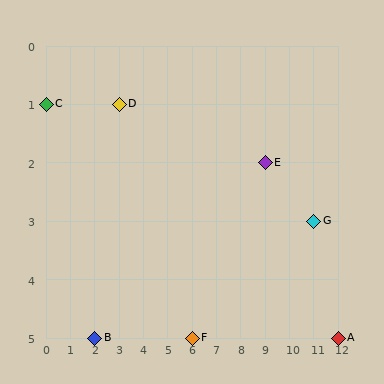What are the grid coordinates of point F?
Point F is at grid coordinates (6, 5).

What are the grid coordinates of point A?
Point A is at grid coordinates (12, 5).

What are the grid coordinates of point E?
Point E is at grid coordinates (9, 2).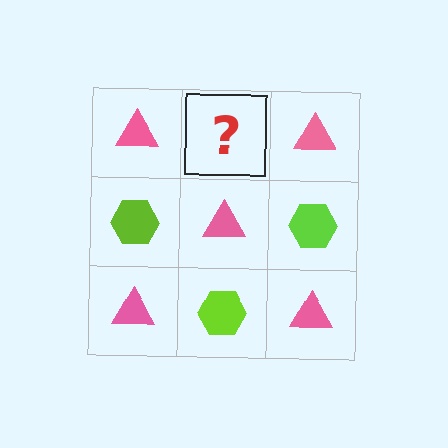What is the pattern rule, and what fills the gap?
The rule is that it alternates pink triangle and lime hexagon in a checkerboard pattern. The gap should be filled with a lime hexagon.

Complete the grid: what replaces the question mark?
The question mark should be replaced with a lime hexagon.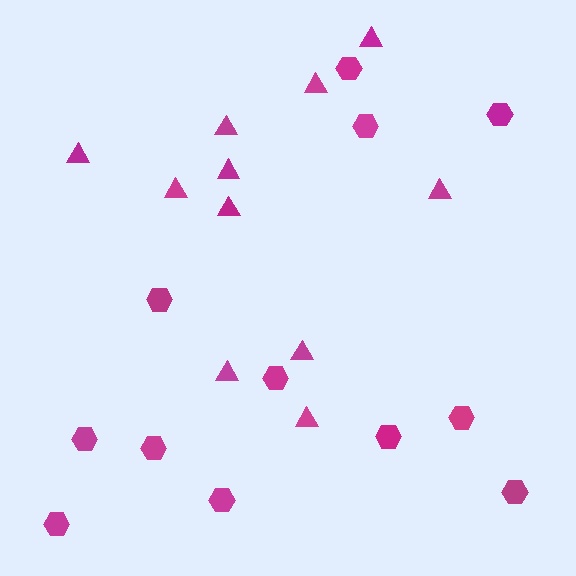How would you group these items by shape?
There are 2 groups: one group of hexagons (12) and one group of triangles (11).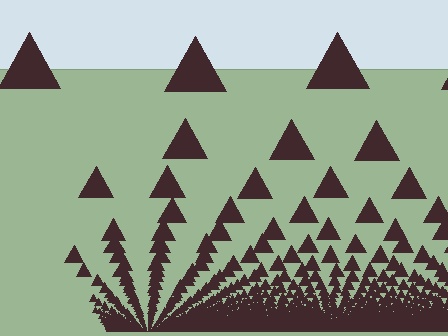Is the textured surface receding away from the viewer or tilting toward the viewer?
The surface appears to tilt toward the viewer. Texture elements get larger and sparser toward the top.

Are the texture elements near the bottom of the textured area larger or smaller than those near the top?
Smaller. The gradient is inverted — elements near the bottom are smaller and denser.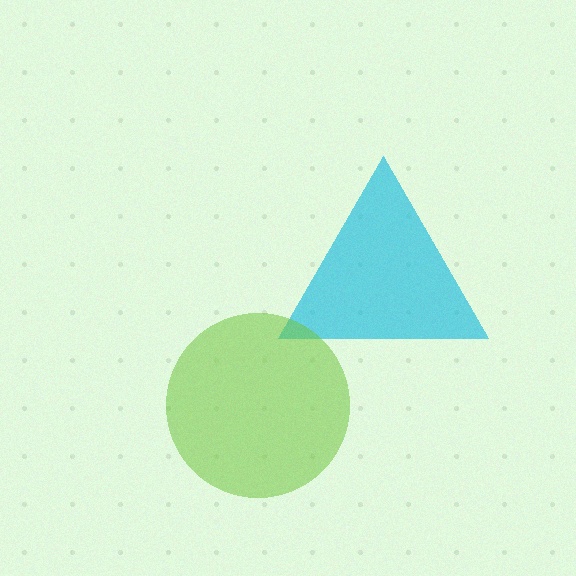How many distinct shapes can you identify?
There are 2 distinct shapes: a cyan triangle, a lime circle.